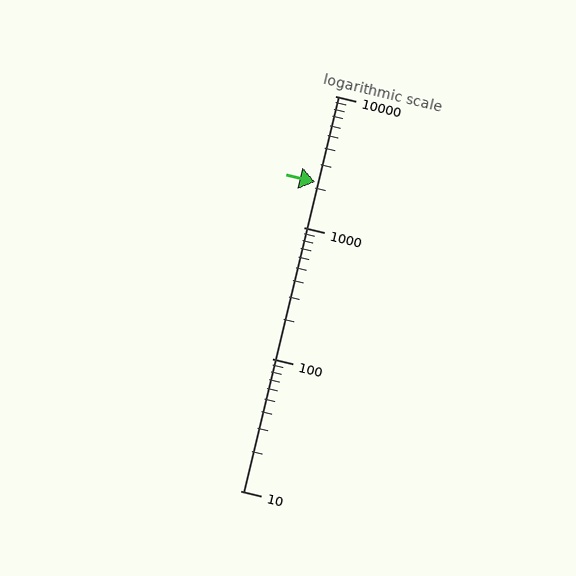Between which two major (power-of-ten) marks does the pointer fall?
The pointer is between 1000 and 10000.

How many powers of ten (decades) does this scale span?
The scale spans 3 decades, from 10 to 10000.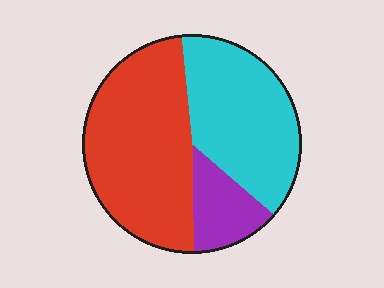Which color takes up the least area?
Purple, at roughly 15%.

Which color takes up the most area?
Red, at roughly 50%.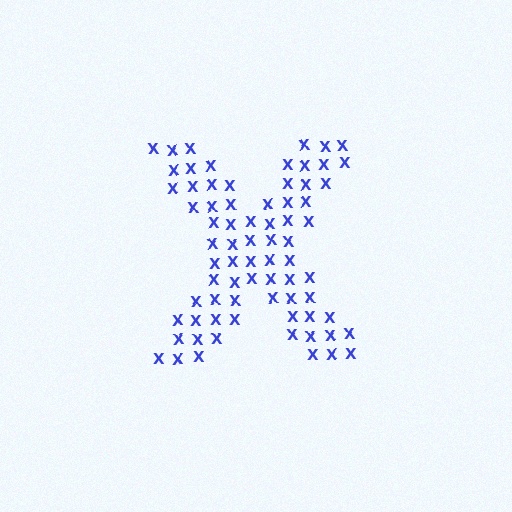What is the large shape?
The large shape is the letter X.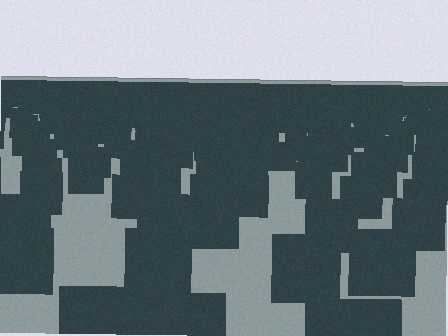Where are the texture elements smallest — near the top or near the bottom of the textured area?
Near the top.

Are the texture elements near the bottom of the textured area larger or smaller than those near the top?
Larger. Near the bottom, elements are closer to the viewer and appear at a bigger on-screen size.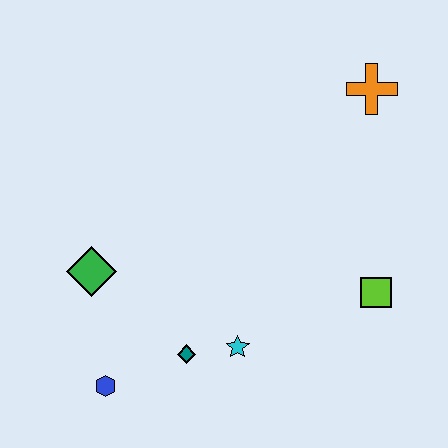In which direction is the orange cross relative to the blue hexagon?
The orange cross is above the blue hexagon.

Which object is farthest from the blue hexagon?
The orange cross is farthest from the blue hexagon.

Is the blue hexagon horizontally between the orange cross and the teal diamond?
No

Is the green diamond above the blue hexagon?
Yes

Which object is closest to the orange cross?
The lime square is closest to the orange cross.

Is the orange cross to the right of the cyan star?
Yes